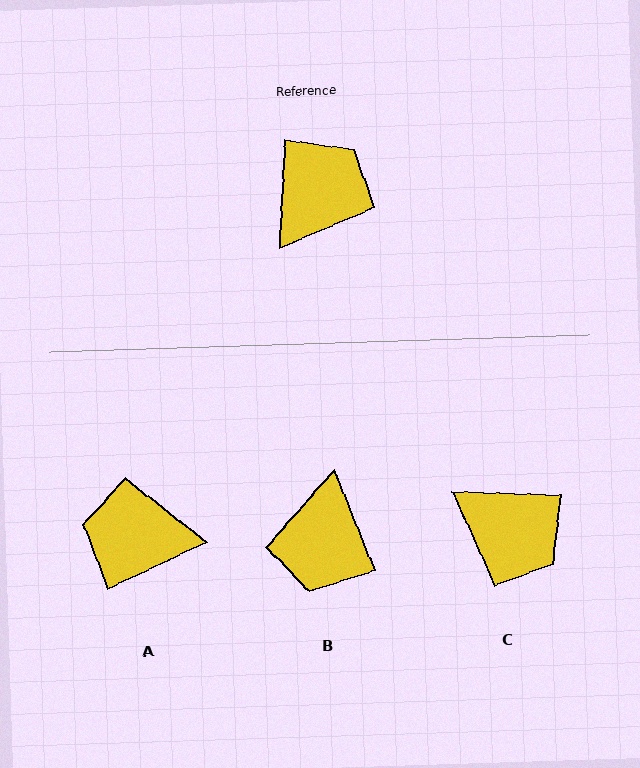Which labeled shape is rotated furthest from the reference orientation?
B, about 155 degrees away.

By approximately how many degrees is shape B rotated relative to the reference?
Approximately 155 degrees clockwise.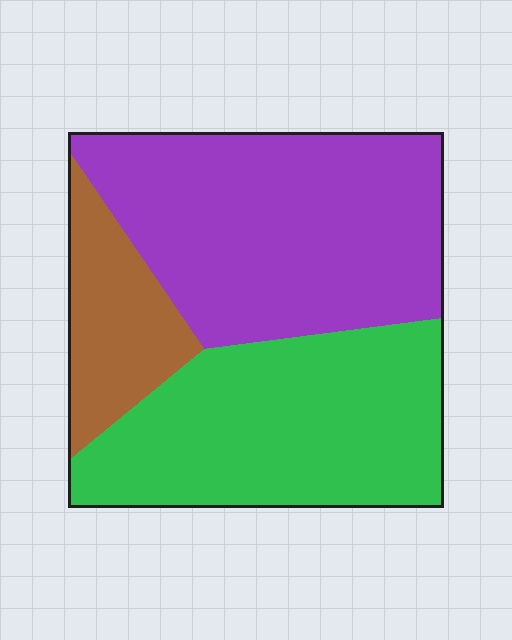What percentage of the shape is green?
Green takes up between a quarter and a half of the shape.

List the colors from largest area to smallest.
From largest to smallest: purple, green, brown.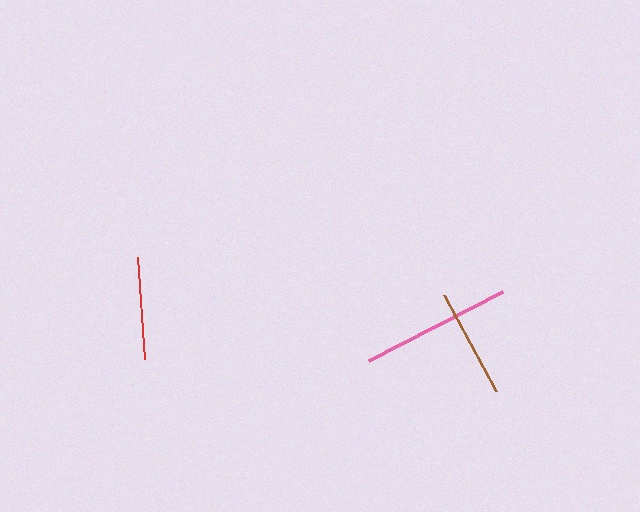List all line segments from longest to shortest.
From longest to shortest: pink, brown, red.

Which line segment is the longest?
The pink line is the longest at approximately 150 pixels.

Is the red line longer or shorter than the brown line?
The brown line is longer than the red line.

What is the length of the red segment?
The red segment is approximately 103 pixels long.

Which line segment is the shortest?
The red line is the shortest at approximately 103 pixels.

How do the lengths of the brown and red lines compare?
The brown and red lines are approximately the same length.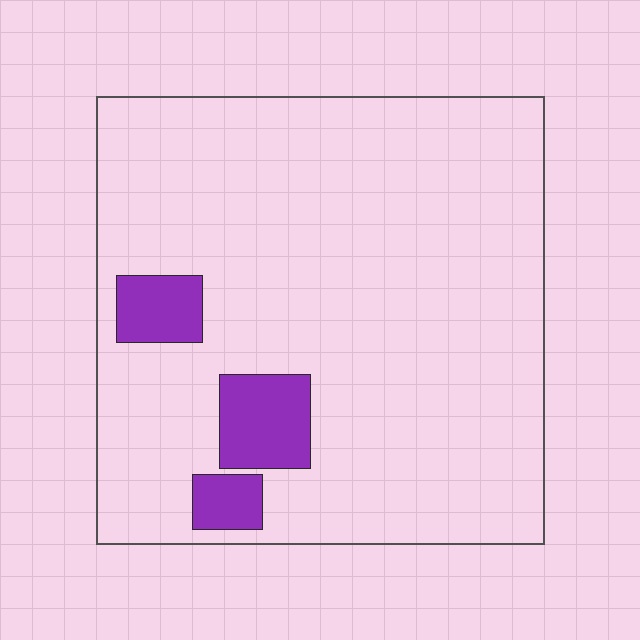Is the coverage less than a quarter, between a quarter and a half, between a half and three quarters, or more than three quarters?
Less than a quarter.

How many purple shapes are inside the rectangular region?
3.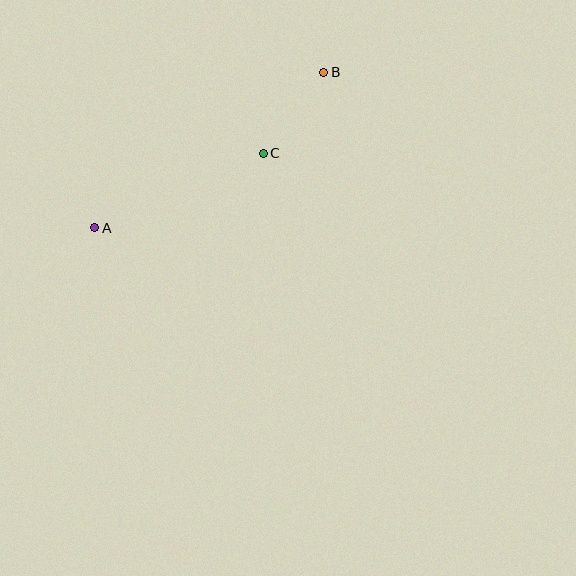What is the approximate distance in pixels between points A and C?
The distance between A and C is approximately 184 pixels.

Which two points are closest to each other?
Points B and C are closest to each other.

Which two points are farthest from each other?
Points A and B are farthest from each other.